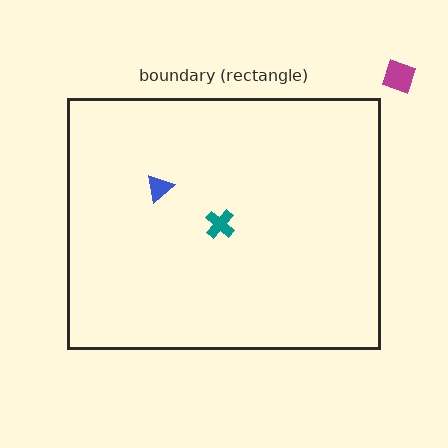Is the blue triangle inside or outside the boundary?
Inside.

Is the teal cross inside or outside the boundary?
Inside.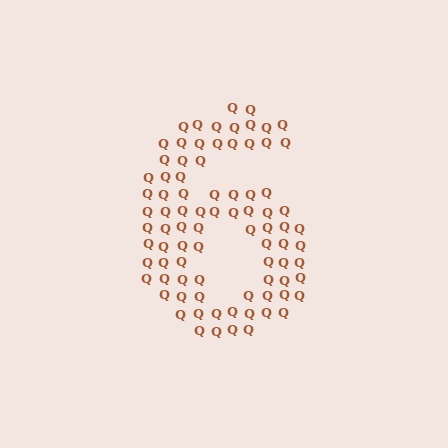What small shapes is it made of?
It is made of small letter Q's.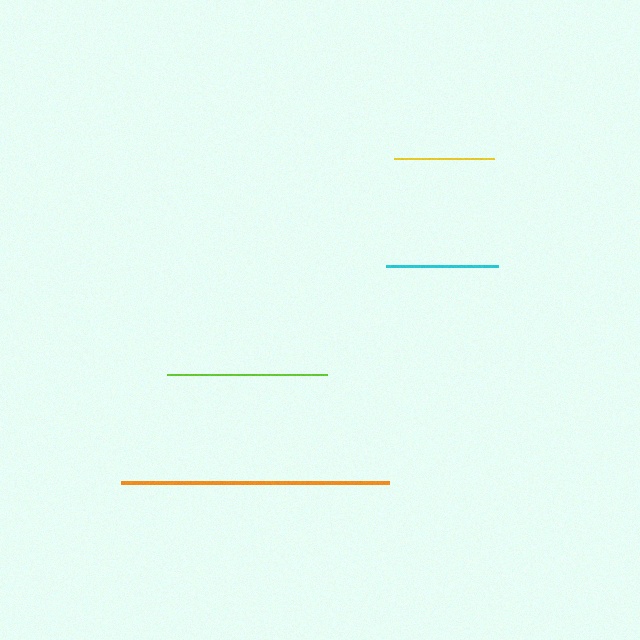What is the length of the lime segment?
The lime segment is approximately 160 pixels long.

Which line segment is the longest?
The orange line is the longest at approximately 268 pixels.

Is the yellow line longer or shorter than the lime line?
The lime line is longer than the yellow line.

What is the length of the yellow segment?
The yellow segment is approximately 100 pixels long.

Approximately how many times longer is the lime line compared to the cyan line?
The lime line is approximately 1.4 times the length of the cyan line.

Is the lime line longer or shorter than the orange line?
The orange line is longer than the lime line.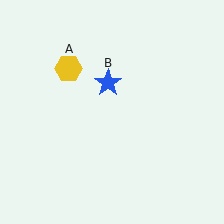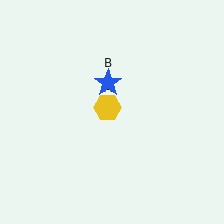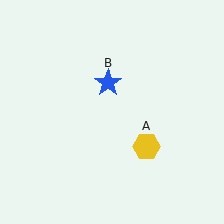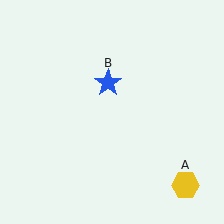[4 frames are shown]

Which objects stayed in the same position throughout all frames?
Blue star (object B) remained stationary.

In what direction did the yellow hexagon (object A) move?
The yellow hexagon (object A) moved down and to the right.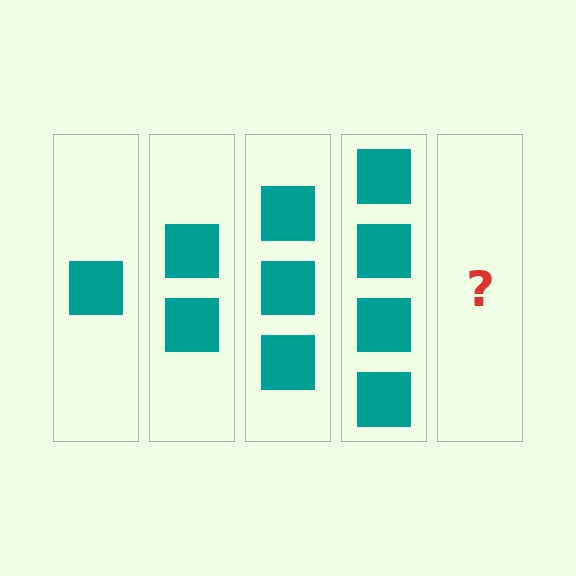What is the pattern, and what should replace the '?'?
The pattern is that each step adds one more square. The '?' should be 5 squares.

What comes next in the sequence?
The next element should be 5 squares.